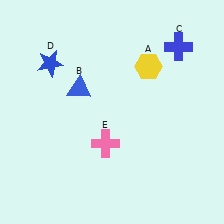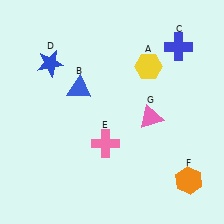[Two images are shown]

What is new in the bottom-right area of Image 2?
An orange hexagon (F) was added in the bottom-right area of Image 2.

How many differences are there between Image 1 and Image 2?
There are 2 differences between the two images.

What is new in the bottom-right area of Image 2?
A pink triangle (G) was added in the bottom-right area of Image 2.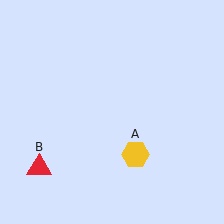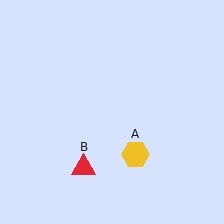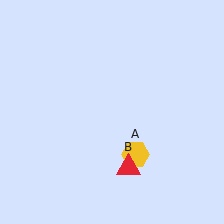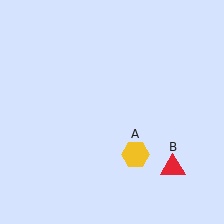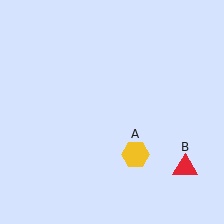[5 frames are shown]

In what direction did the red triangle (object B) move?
The red triangle (object B) moved right.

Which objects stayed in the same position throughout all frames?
Yellow hexagon (object A) remained stationary.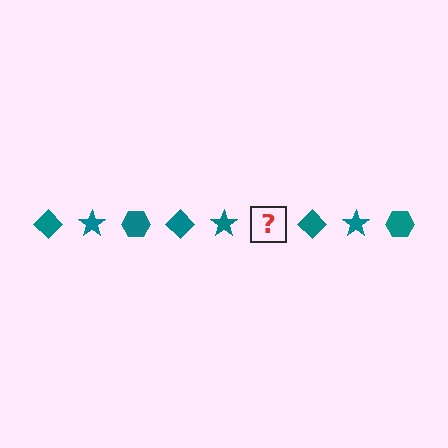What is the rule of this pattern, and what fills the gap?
The rule is that the pattern cycles through diamond, star, hexagon shapes in teal. The gap should be filled with a teal hexagon.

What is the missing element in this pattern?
The missing element is a teal hexagon.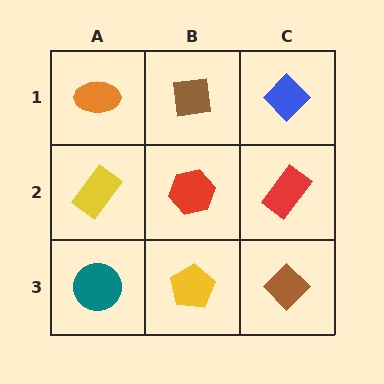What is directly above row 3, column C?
A red rectangle.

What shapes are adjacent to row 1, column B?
A red hexagon (row 2, column B), an orange ellipse (row 1, column A), a blue diamond (row 1, column C).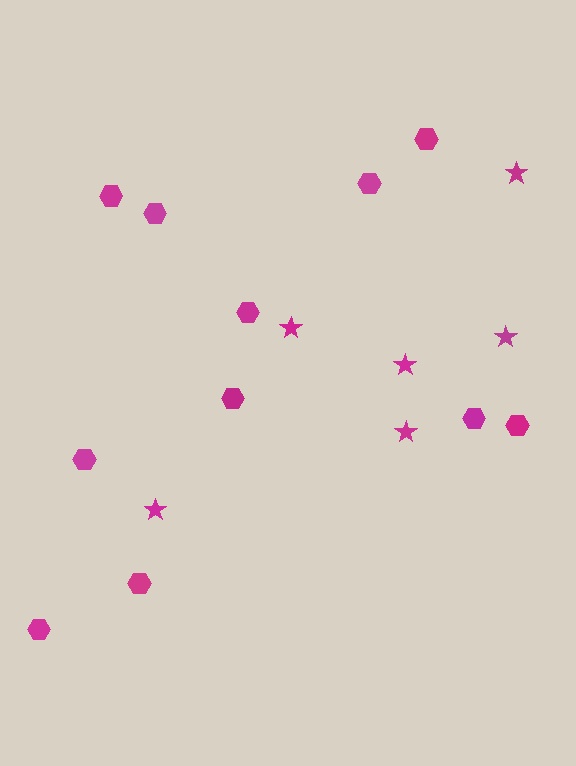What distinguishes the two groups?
There are 2 groups: one group of stars (6) and one group of hexagons (11).